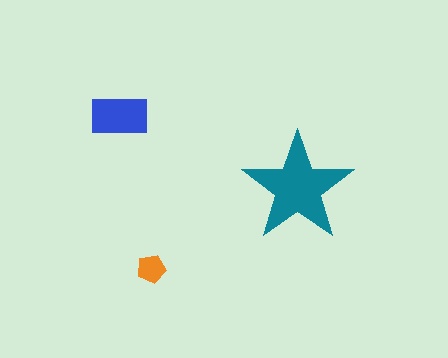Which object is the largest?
The teal star.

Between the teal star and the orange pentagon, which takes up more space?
The teal star.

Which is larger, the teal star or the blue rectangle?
The teal star.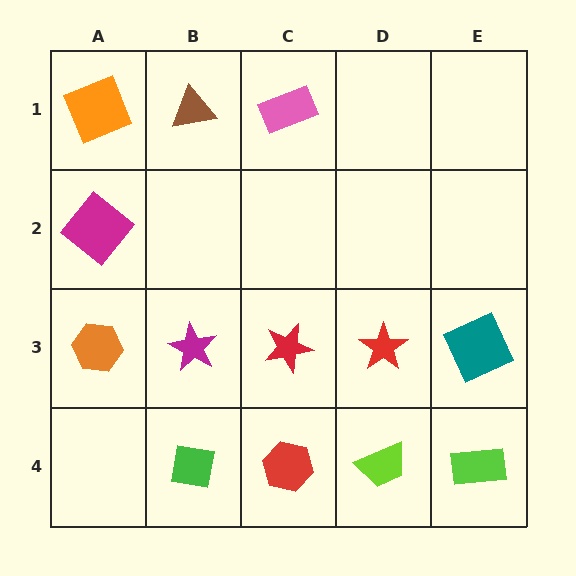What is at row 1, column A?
An orange square.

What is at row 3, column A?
An orange hexagon.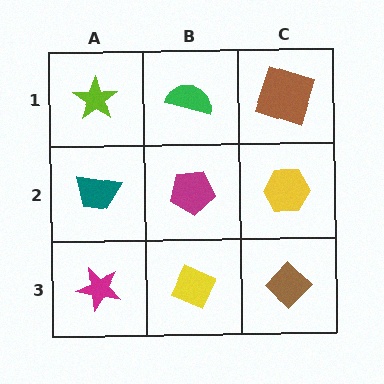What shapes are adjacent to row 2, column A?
A lime star (row 1, column A), a magenta star (row 3, column A), a magenta pentagon (row 2, column B).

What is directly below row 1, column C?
A yellow hexagon.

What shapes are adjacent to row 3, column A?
A teal trapezoid (row 2, column A), a yellow diamond (row 3, column B).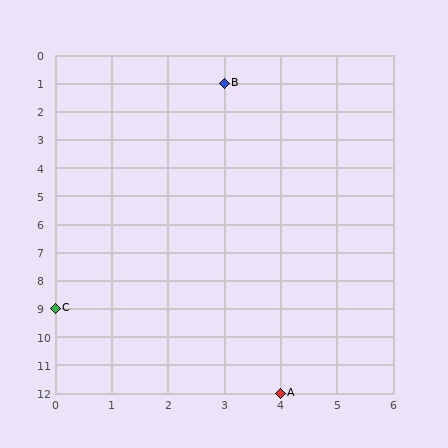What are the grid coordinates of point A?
Point A is at grid coordinates (4, 12).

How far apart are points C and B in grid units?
Points C and B are 3 columns and 8 rows apart (about 8.5 grid units diagonally).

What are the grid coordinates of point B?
Point B is at grid coordinates (3, 1).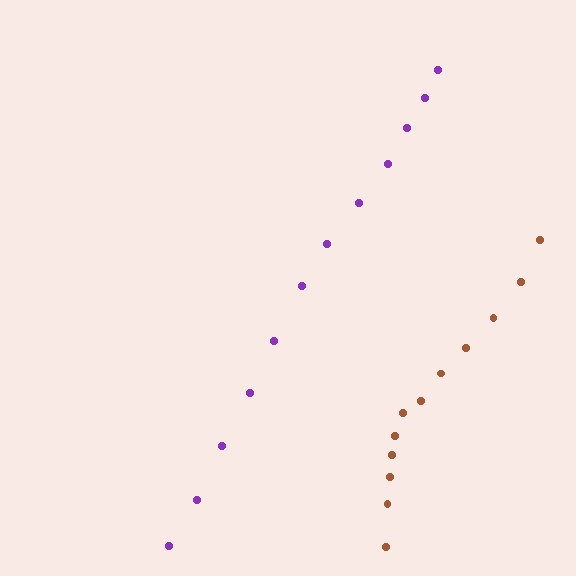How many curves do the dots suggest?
There are 2 distinct paths.